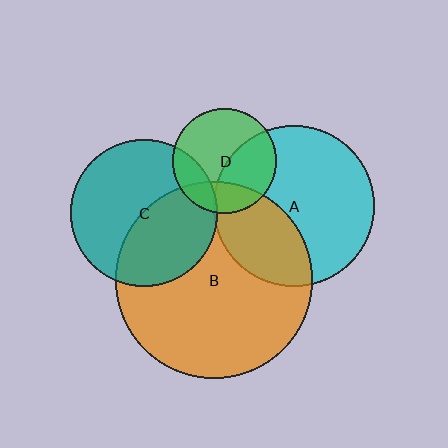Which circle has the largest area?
Circle B (orange).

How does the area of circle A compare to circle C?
Approximately 1.2 times.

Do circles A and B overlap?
Yes.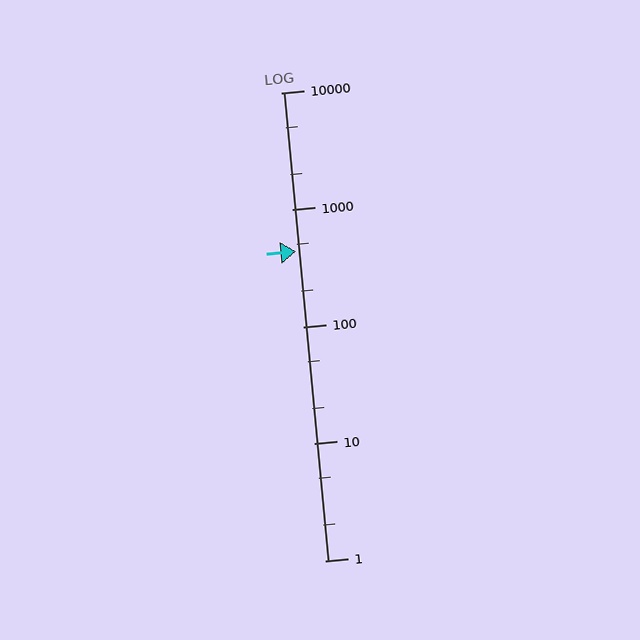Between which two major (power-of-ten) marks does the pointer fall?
The pointer is between 100 and 1000.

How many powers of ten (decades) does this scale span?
The scale spans 4 decades, from 1 to 10000.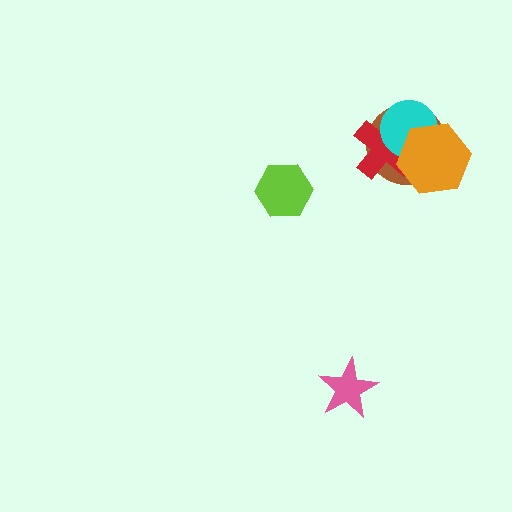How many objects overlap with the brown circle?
3 objects overlap with the brown circle.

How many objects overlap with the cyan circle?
3 objects overlap with the cyan circle.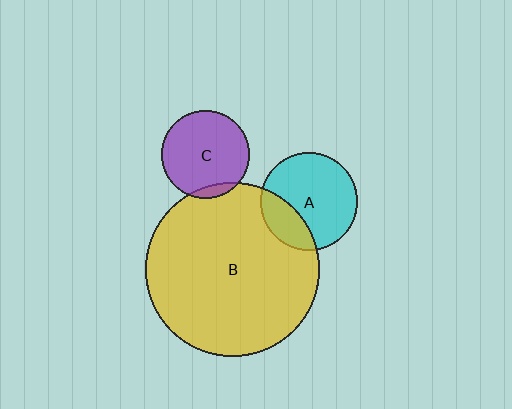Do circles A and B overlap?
Yes.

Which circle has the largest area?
Circle B (yellow).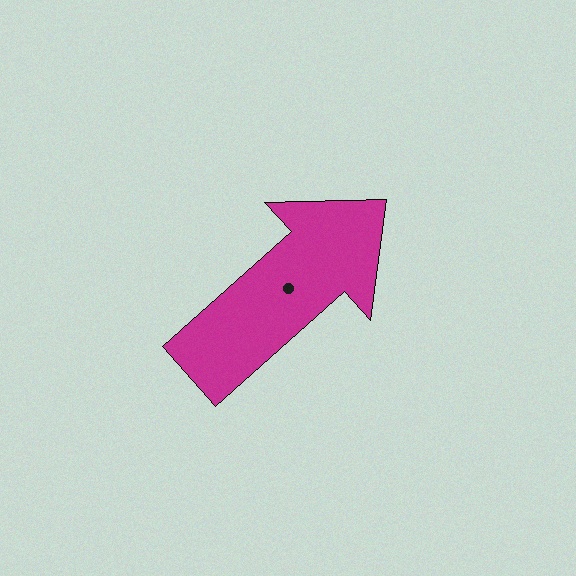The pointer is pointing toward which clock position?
Roughly 2 o'clock.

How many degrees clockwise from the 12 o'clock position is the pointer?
Approximately 48 degrees.